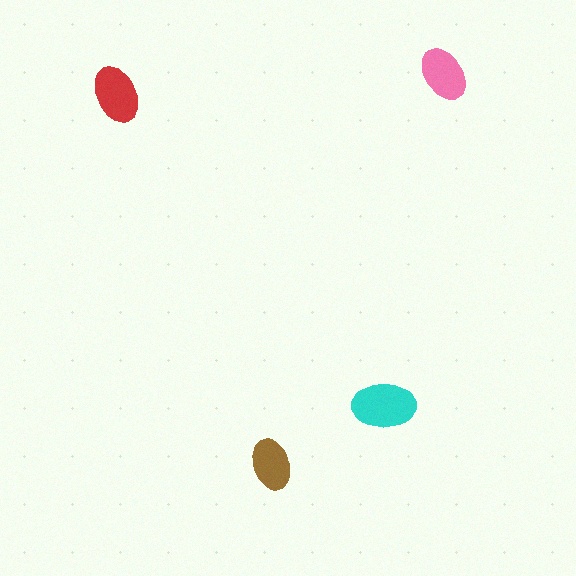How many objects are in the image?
There are 4 objects in the image.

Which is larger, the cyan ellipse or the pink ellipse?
The cyan one.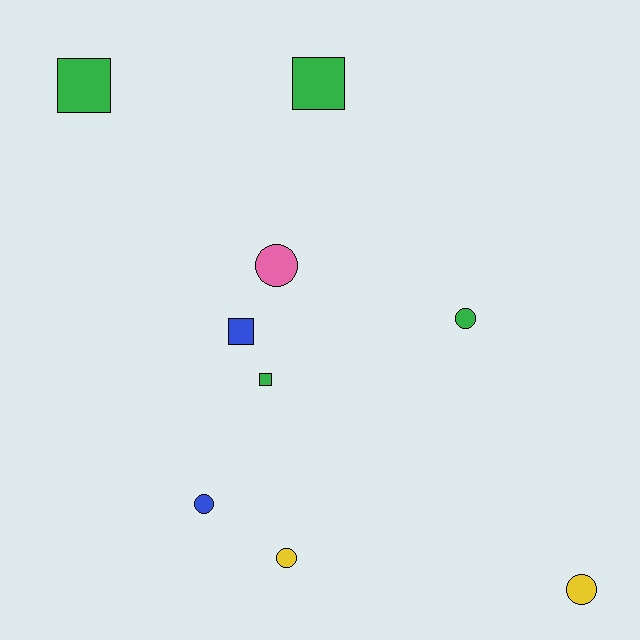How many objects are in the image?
There are 9 objects.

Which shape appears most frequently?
Circle, with 5 objects.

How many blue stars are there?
There are no blue stars.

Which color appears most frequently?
Green, with 4 objects.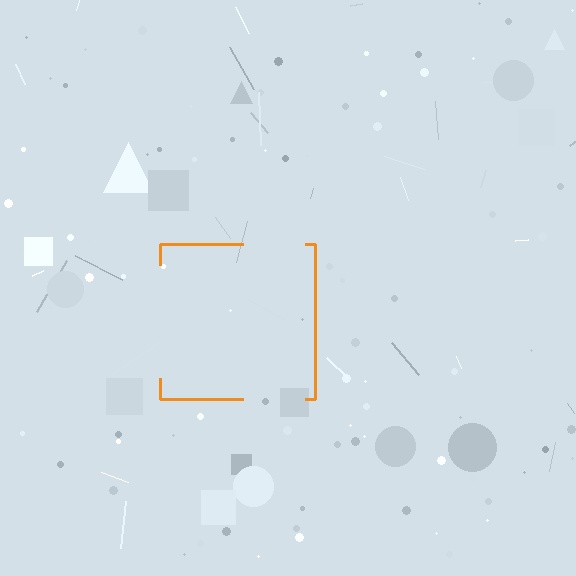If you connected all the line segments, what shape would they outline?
They would outline a square.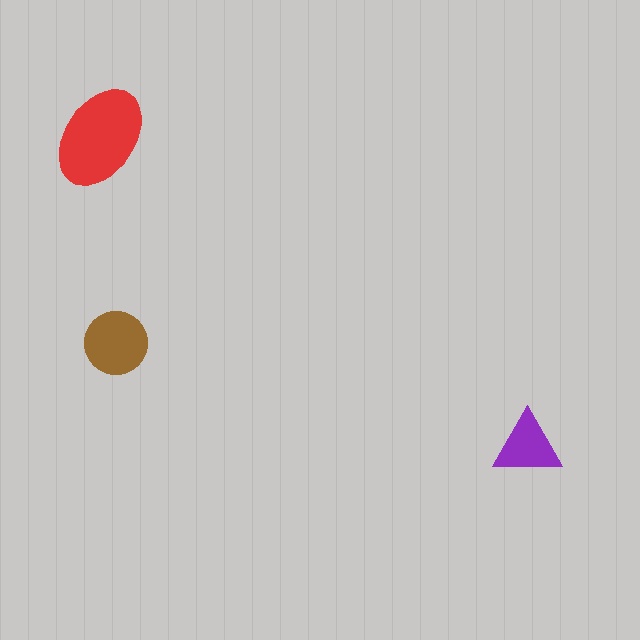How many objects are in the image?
There are 3 objects in the image.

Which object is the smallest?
The purple triangle.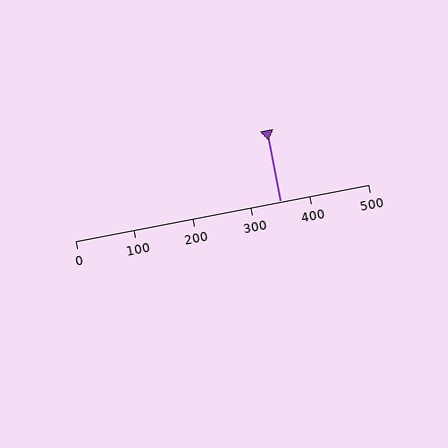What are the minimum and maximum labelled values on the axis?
The axis runs from 0 to 500.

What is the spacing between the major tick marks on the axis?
The major ticks are spaced 100 apart.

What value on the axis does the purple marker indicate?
The marker indicates approximately 350.